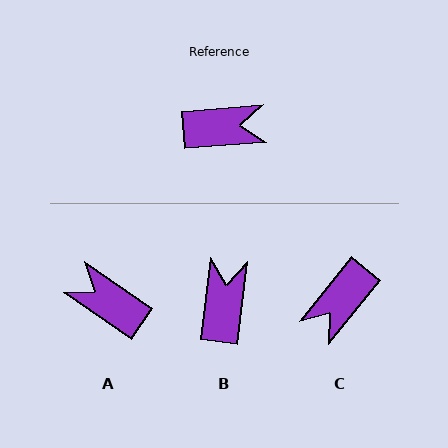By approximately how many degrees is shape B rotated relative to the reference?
Approximately 78 degrees counter-clockwise.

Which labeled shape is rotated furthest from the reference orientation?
A, about 141 degrees away.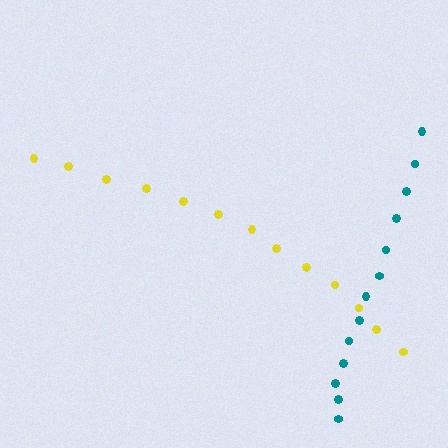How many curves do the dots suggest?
There are 2 distinct paths.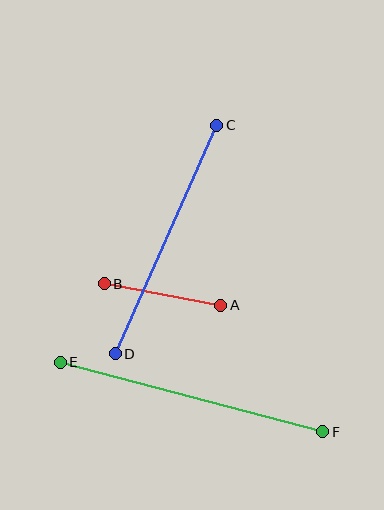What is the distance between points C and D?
The distance is approximately 250 pixels.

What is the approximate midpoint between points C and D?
The midpoint is at approximately (166, 240) pixels.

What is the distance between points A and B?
The distance is approximately 119 pixels.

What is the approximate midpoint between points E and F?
The midpoint is at approximately (192, 397) pixels.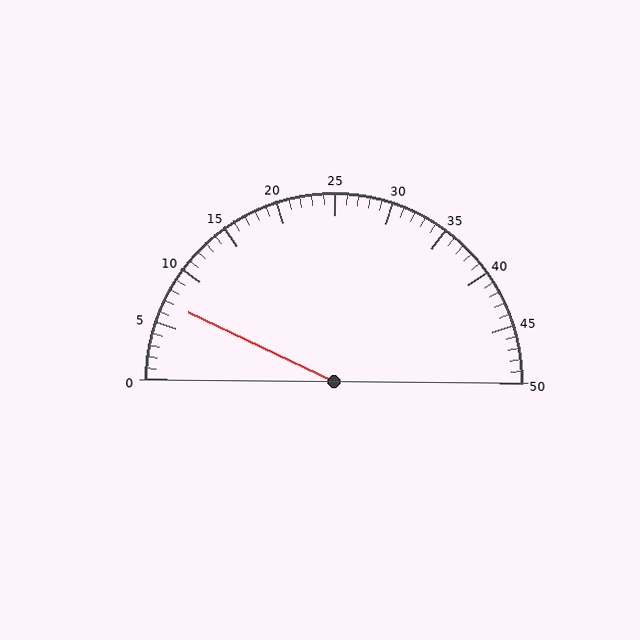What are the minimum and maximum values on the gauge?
The gauge ranges from 0 to 50.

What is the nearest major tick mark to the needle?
The nearest major tick mark is 5.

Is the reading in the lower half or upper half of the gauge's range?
The reading is in the lower half of the range (0 to 50).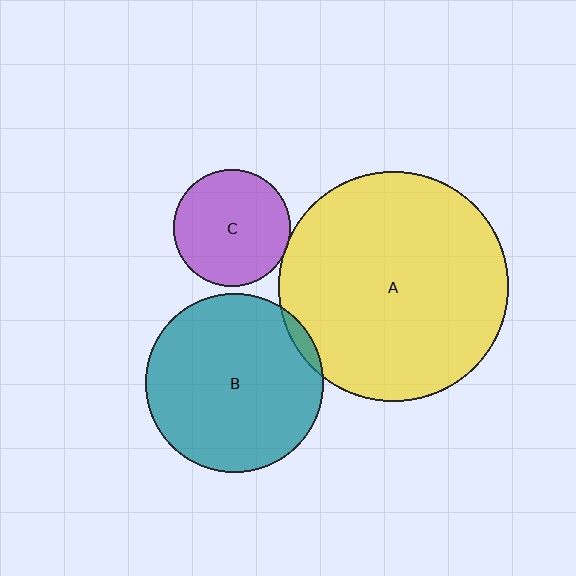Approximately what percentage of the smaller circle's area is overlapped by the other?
Approximately 5%.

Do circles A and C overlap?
Yes.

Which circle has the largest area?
Circle A (yellow).